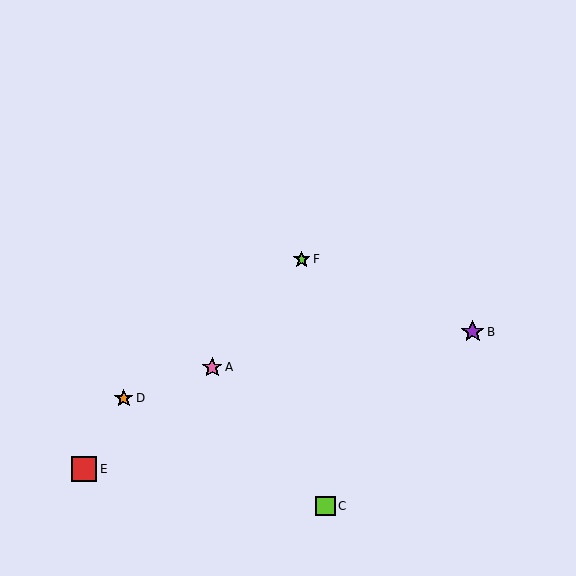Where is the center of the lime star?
The center of the lime star is at (302, 259).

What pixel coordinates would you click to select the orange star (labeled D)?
Click at (124, 398) to select the orange star D.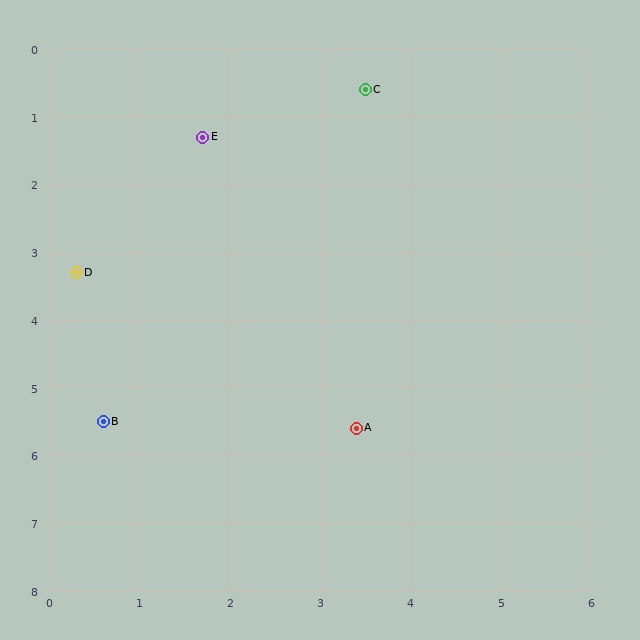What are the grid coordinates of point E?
Point E is at approximately (1.7, 1.3).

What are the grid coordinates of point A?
Point A is at approximately (3.4, 5.6).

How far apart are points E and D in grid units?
Points E and D are about 2.4 grid units apart.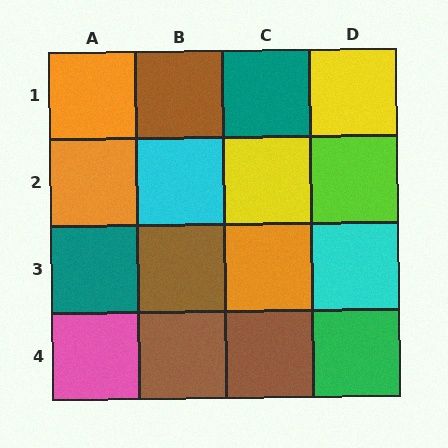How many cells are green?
1 cell is green.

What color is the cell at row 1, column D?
Yellow.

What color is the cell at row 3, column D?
Cyan.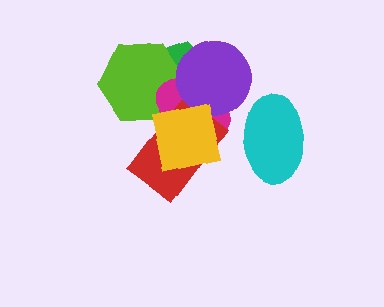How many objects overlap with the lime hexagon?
4 objects overlap with the lime hexagon.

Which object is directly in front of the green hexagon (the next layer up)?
The lime hexagon is directly in front of the green hexagon.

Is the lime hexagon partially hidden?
Yes, it is partially covered by another shape.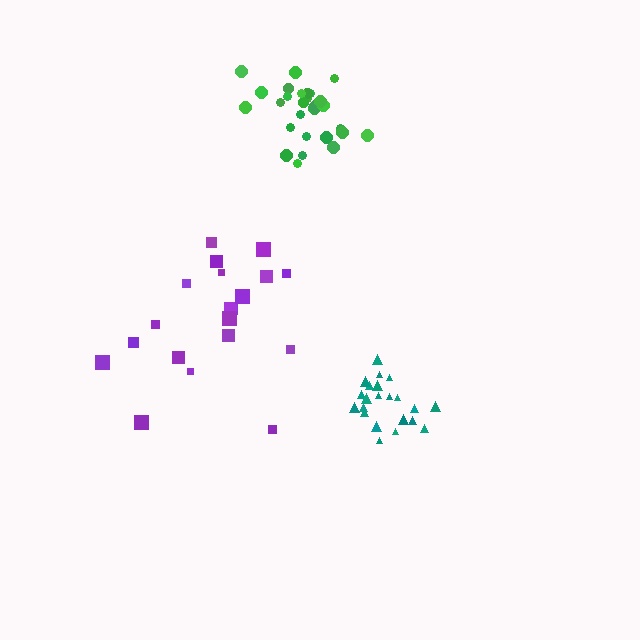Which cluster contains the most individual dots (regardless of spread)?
Green (29).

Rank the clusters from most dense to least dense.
green, teal, purple.